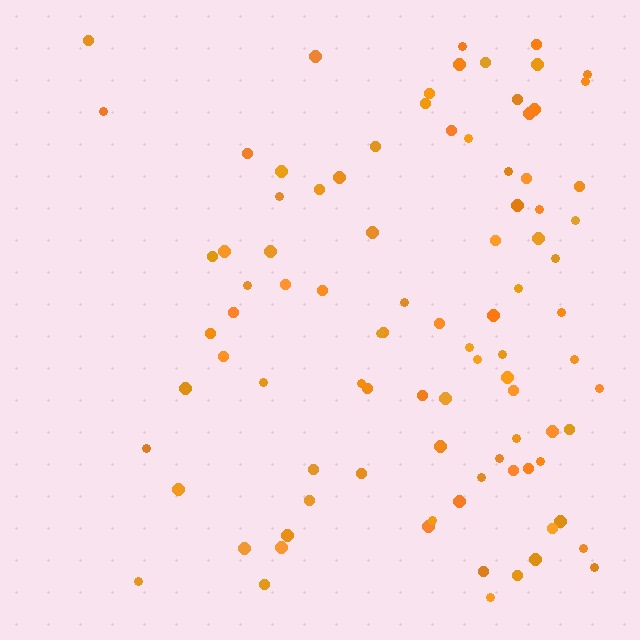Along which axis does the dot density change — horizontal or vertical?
Horizontal.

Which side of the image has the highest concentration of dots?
The right.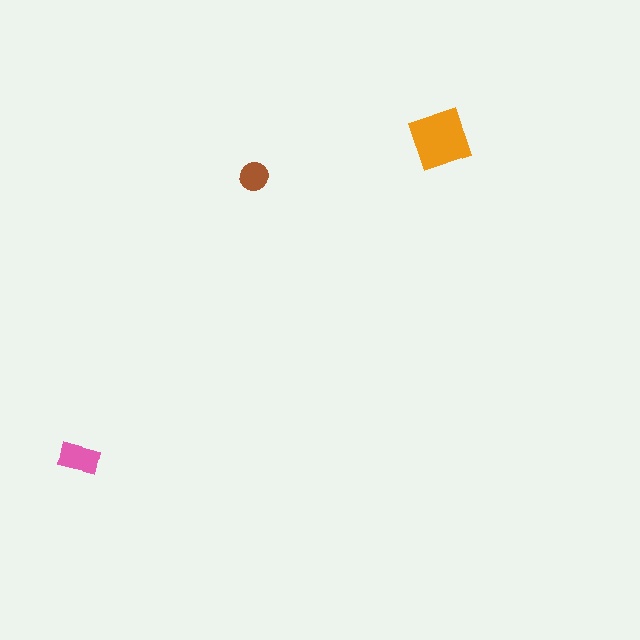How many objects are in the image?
There are 3 objects in the image.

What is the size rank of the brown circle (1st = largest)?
3rd.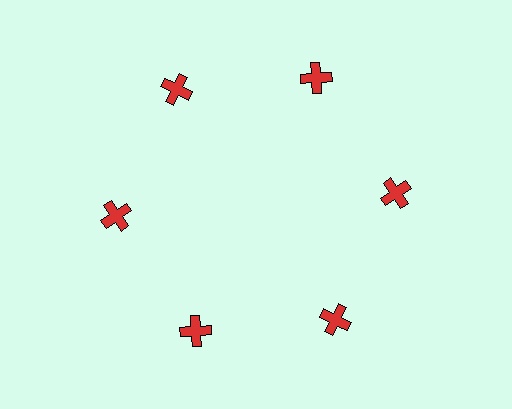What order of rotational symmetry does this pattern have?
This pattern has 6-fold rotational symmetry.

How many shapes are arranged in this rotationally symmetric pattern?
There are 6 shapes, arranged in 6 groups of 1.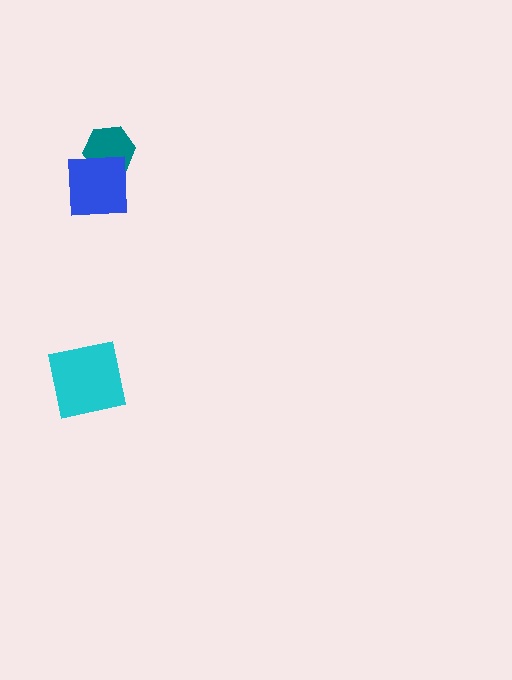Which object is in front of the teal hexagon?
The blue square is in front of the teal hexagon.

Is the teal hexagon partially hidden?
Yes, it is partially covered by another shape.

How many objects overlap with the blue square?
1 object overlaps with the blue square.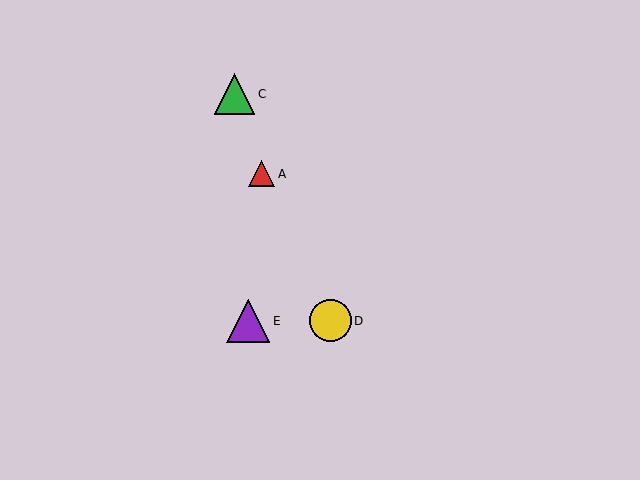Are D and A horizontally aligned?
No, D is at y≈321 and A is at y≈174.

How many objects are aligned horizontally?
3 objects (B, D, E) are aligned horizontally.